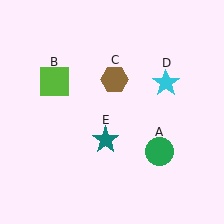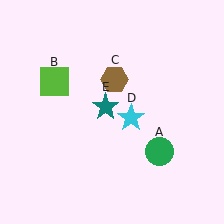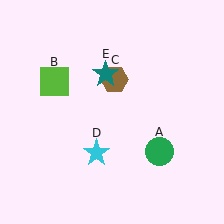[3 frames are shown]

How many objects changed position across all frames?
2 objects changed position: cyan star (object D), teal star (object E).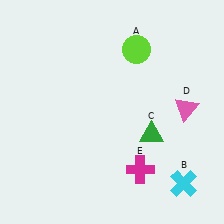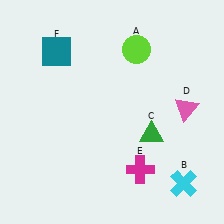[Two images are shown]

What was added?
A teal square (F) was added in Image 2.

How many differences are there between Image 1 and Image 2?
There is 1 difference between the two images.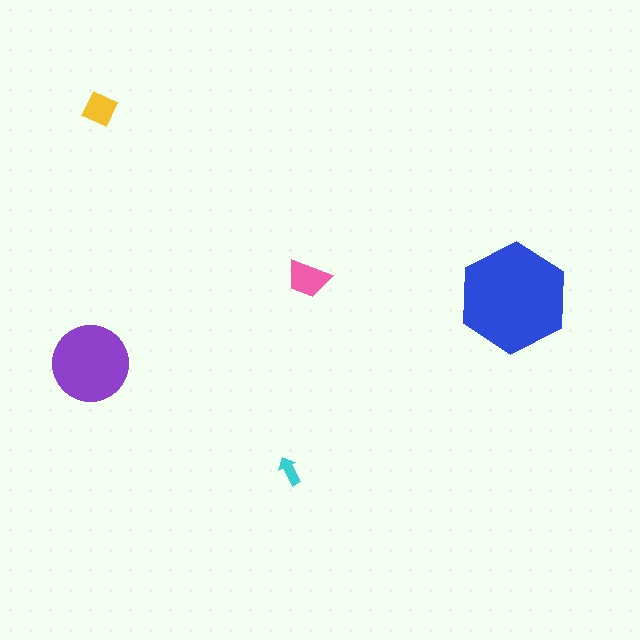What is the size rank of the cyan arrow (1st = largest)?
5th.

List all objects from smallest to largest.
The cyan arrow, the yellow diamond, the pink trapezoid, the purple circle, the blue hexagon.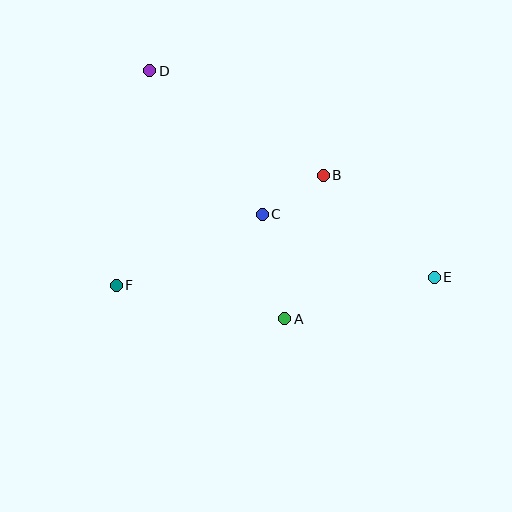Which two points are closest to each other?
Points B and C are closest to each other.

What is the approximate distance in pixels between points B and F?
The distance between B and F is approximately 235 pixels.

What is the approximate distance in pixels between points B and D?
The distance between B and D is approximately 203 pixels.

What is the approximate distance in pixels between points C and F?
The distance between C and F is approximately 162 pixels.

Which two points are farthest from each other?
Points D and E are farthest from each other.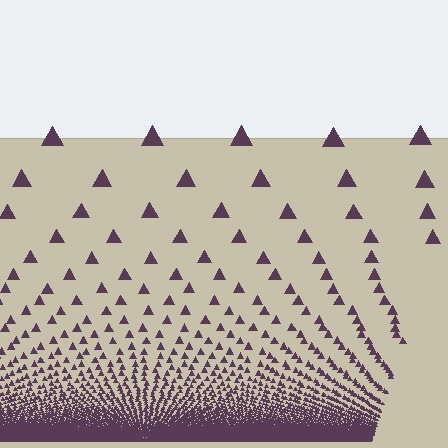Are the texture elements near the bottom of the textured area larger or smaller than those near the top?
Smaller. The gradient is inverted — elements near the bottom are smaller and denser.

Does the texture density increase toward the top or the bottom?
Density increases toward the bottom.